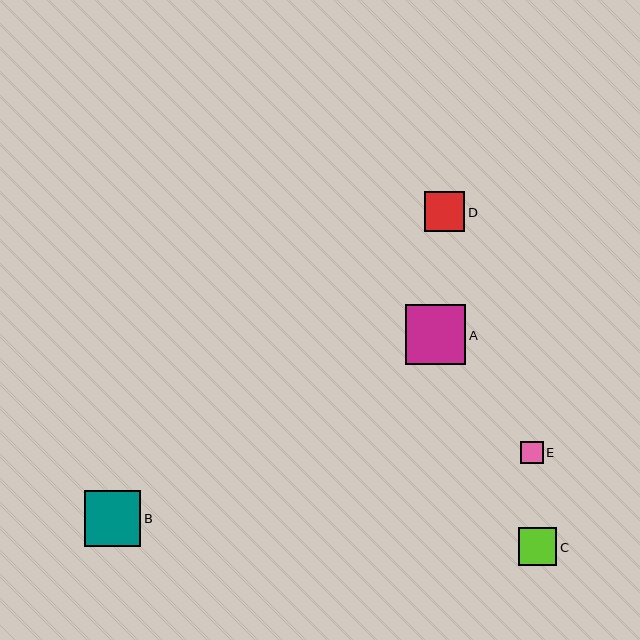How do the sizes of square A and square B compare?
Square A and square B are approximately the same size.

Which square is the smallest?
Square E is the smallest with a size of approximately 23 pixels.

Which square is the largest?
Square A is the largest with a size of approximately 60 pixels.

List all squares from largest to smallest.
From largest to smallest: A, B, D, C, E.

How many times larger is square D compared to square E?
Square D is approximately 1.8 times the size of square E.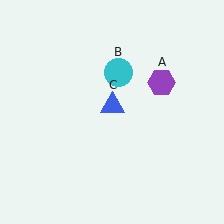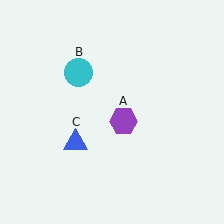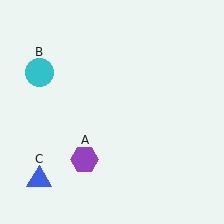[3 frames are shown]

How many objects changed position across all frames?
3 objects changed position: purple hexagon (object A), cyan circle (object B), blue triangle (object C).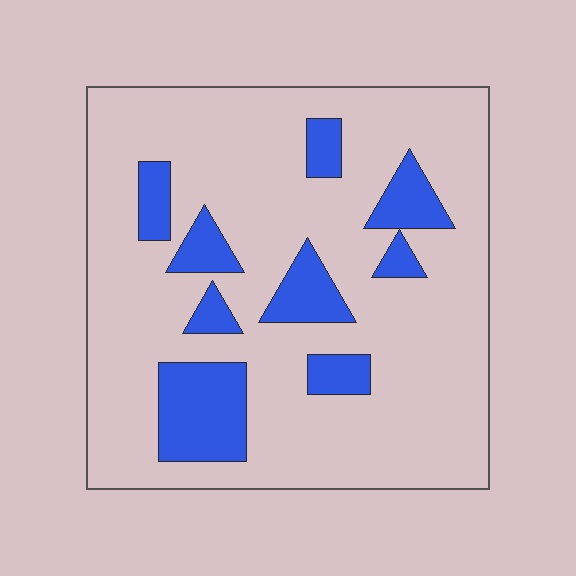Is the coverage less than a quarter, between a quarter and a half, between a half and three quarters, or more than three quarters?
Less than a quarter.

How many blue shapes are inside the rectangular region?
9.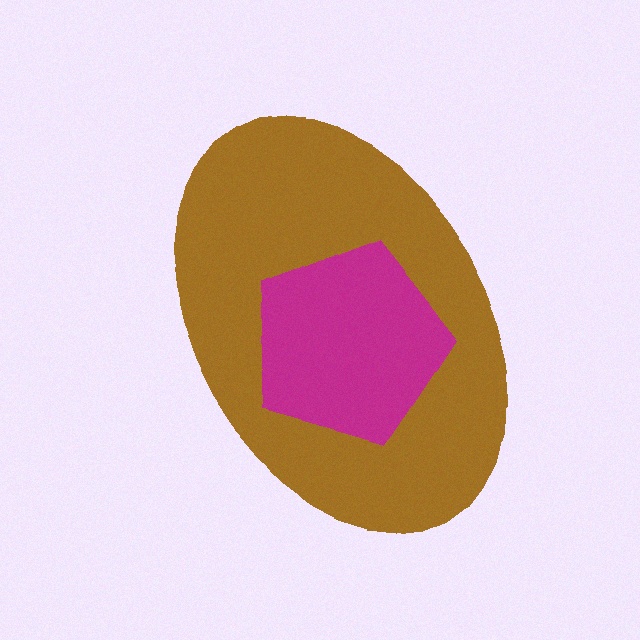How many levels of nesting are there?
2.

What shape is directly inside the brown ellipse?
The magenta pentagon.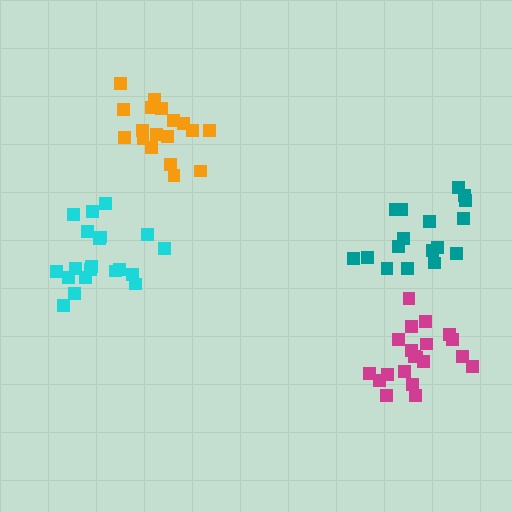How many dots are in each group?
Group 1: 17 dots, Group 2: 20 dots, Group 3: 18 dots, Group 4: 20 dots (75 total).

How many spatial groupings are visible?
There are 4 spatial groupings.